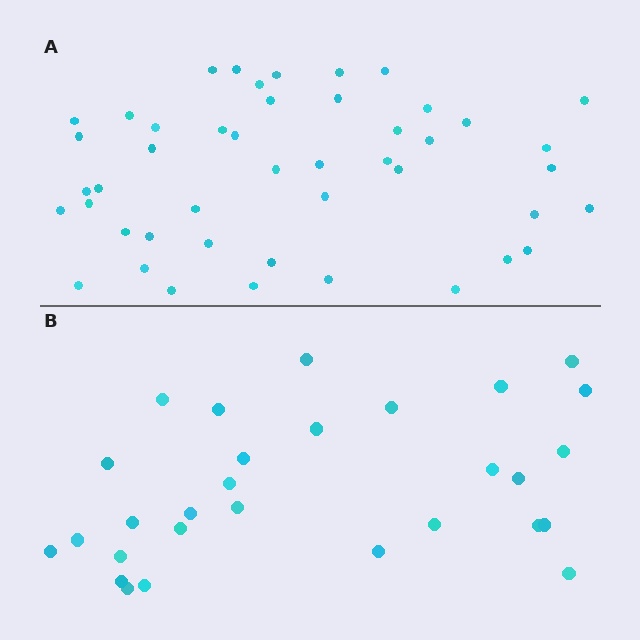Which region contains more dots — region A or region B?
Region A (the top region) has more dots.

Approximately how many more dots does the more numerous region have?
Region A has approximately 15 more dots than region B.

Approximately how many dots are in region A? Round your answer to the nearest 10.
About 50 dots. (The exact count is 46, which rounds to 50.)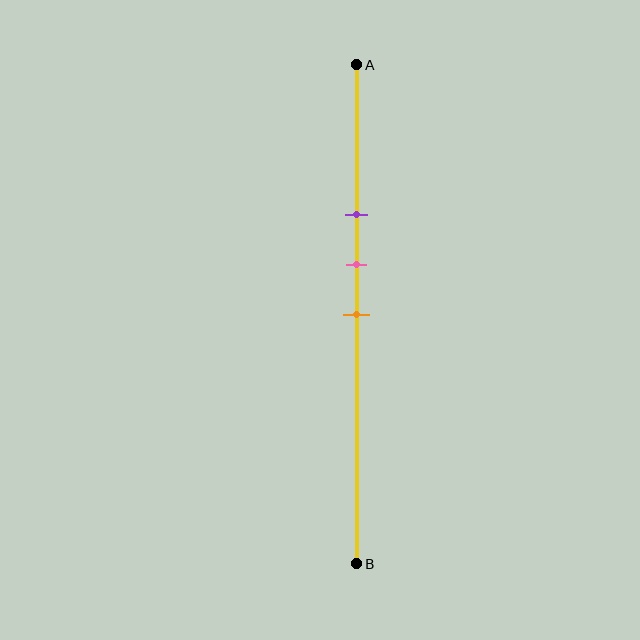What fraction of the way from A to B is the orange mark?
The orange mark is approximately 50% (0.5) of the way from A to B.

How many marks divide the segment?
There are 3 marks dividing the segment.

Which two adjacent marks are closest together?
The pink and orange marks are the closest adjacent pair.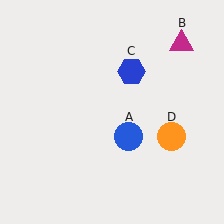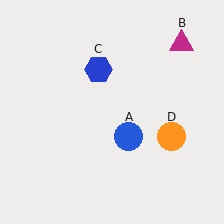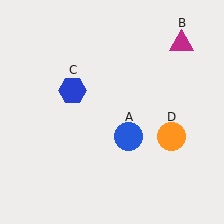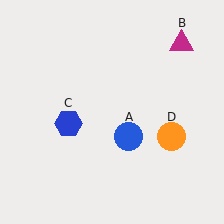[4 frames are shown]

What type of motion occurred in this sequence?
The blue hexagon (object C) rotated counterclockwise around the center of the scene.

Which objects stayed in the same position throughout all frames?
Blue circle (object A) and magenta triangle (object B) and orange circle (object D) remained stationary.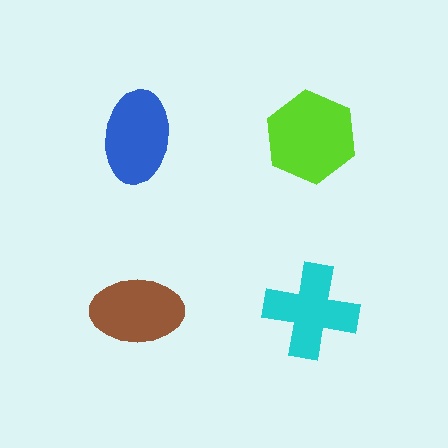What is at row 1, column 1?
A blue ellipse.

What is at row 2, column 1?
A brown ellipse.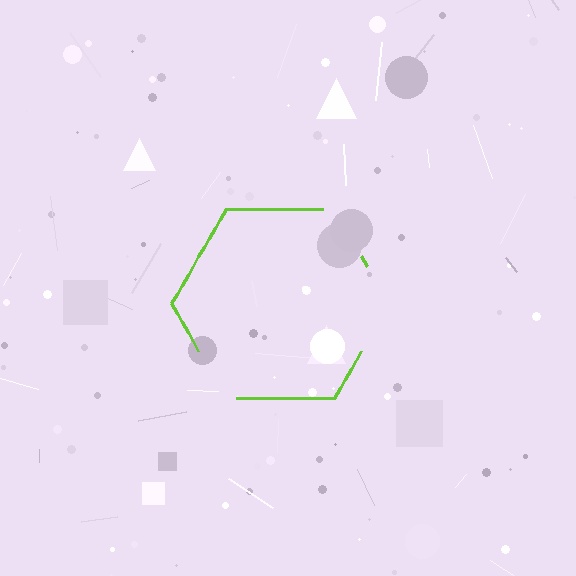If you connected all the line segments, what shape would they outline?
They would outline a hexagon.